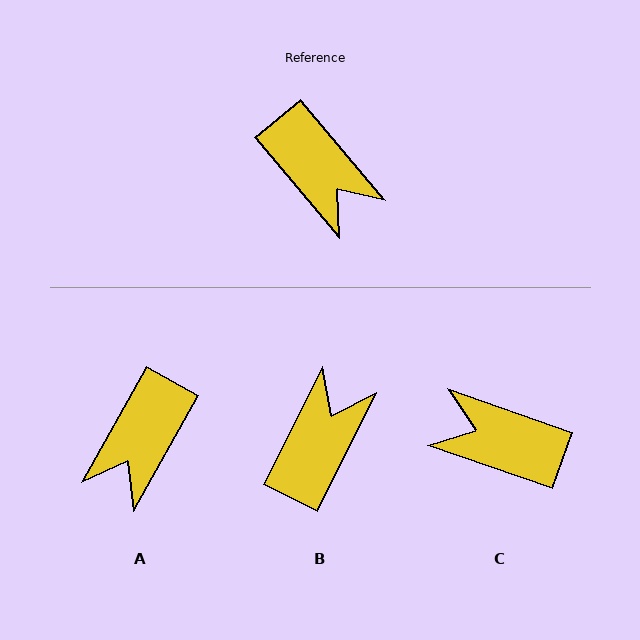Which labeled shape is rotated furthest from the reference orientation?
C, about 149 degrees away.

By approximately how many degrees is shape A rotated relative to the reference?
Approximately 69 degrees clockwise.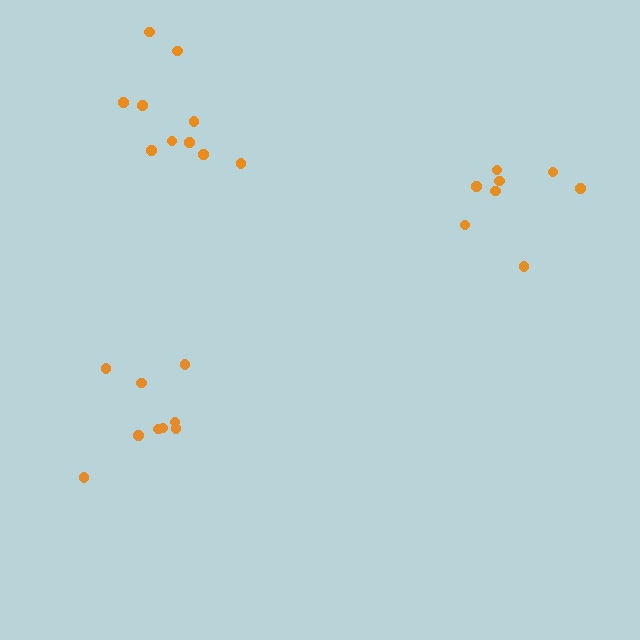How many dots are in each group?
Group 1: 8 dots, Group 2: 10 dots, Group 3: 9 dots (27 total).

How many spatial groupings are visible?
There are 3 spatial groupings.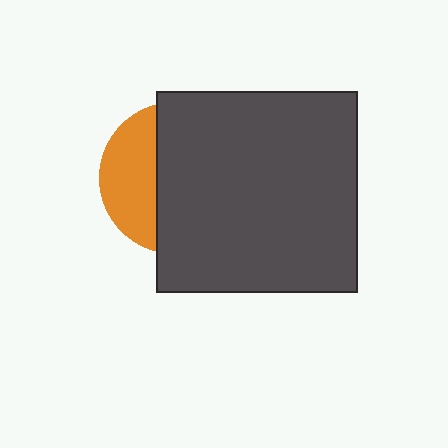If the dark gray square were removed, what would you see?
You would see the complete orange circle.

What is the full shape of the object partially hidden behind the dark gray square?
The partially hidden object is an orange circle.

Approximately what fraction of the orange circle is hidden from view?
Roughly 66% of the orange circle is hidden behind the dark gray square.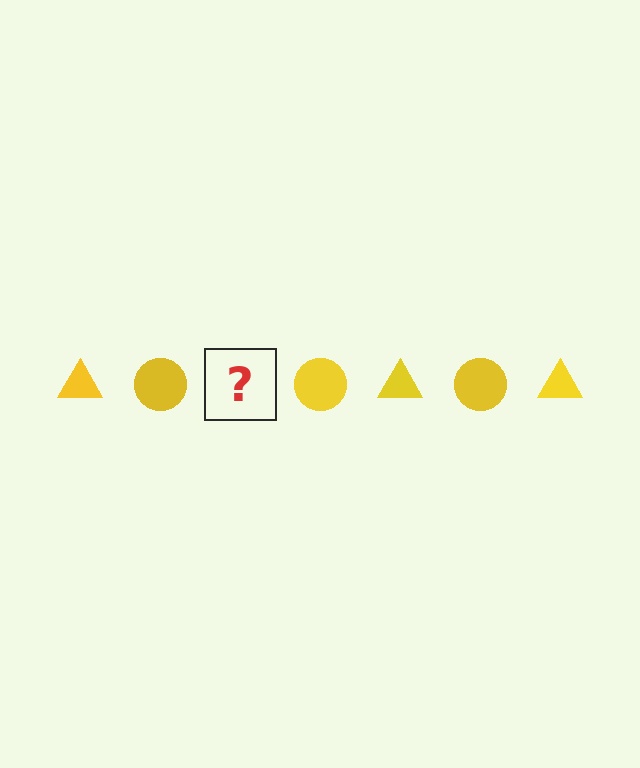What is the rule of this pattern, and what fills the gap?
The rule is that the pattern cycles through triangle, circle shapes in yellow. The gap should be filled with a yellow triangle.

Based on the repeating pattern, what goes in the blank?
The blank should be a yellow triangle.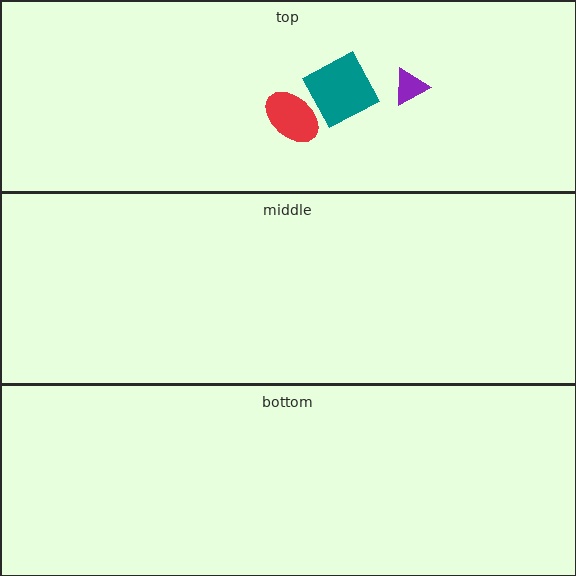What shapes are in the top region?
The red ellipse, the purple triangle, the teal square.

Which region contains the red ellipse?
The top region.